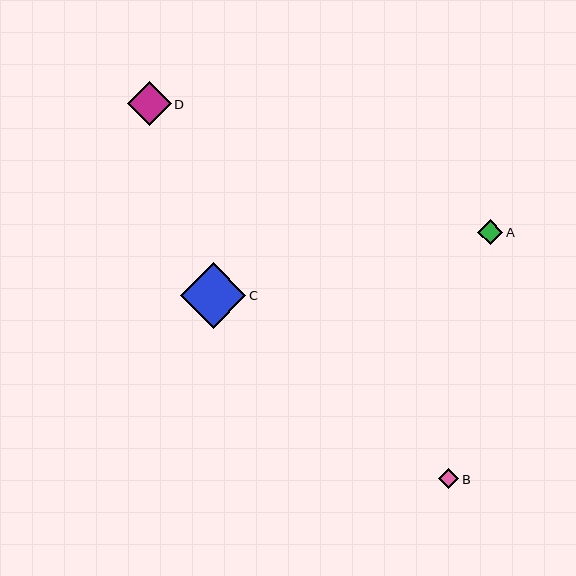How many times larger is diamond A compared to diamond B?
Diamond A is approximately 1.2 times the size of diamond B.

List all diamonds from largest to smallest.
From largest to smallest: C, D, A, B.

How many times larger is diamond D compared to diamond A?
Diamond D is approximately 1.8 times the size of diamond A.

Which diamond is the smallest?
Diamond B is the smallest with a size of approximately 20 pixels.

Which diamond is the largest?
Diamond C is the largest with a size of approximately 65 pixels.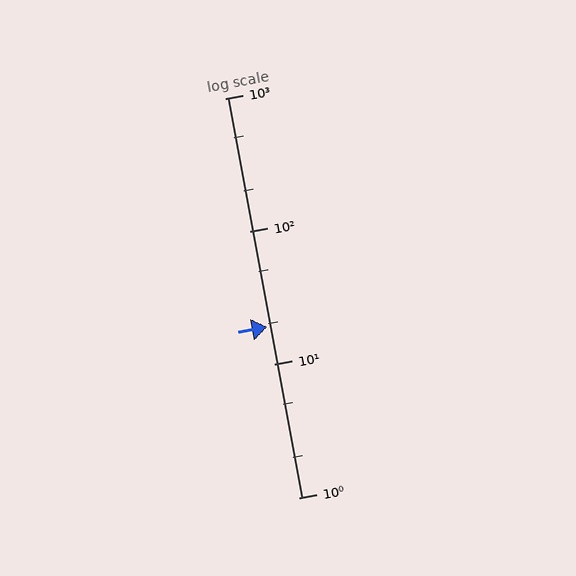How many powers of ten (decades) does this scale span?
The scale spans 3 decades, from 1 to 1000.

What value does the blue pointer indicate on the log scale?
The pointer indicates approximately 19.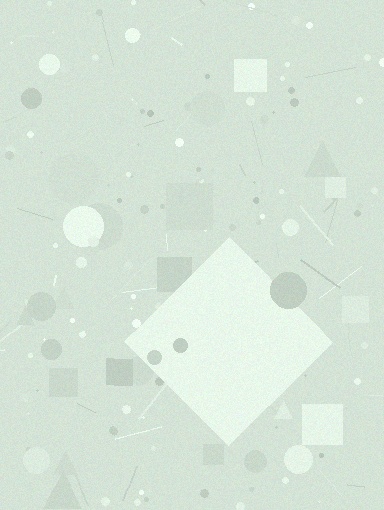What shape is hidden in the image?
A diamond is hidden in the image.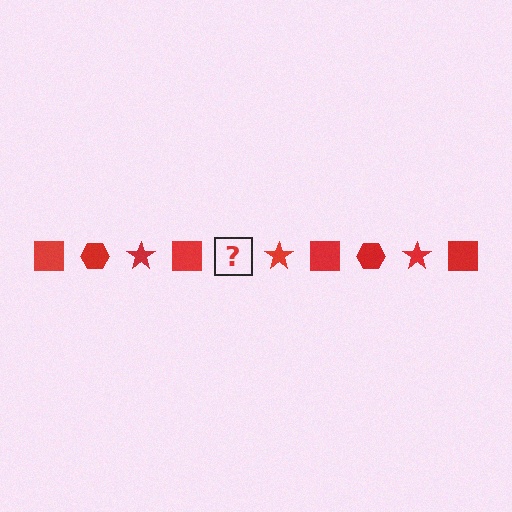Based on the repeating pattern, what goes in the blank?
The blank should be a red hexagon.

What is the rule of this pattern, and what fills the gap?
The rule is that the pattern cycles through square, hexagon, star shapes in red. The gap should be filled with a red hexagon.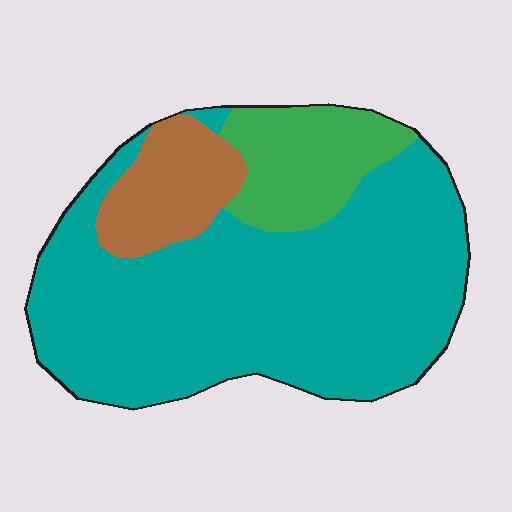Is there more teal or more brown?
Teal.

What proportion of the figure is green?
Green takes up less than a quarter of the figure.